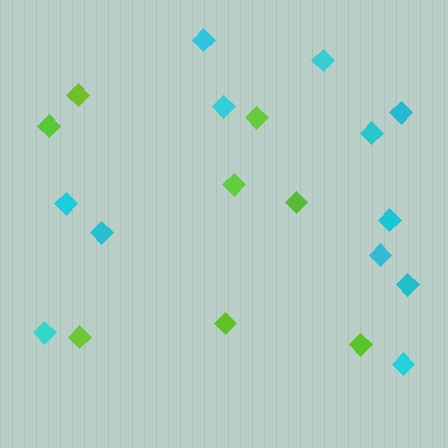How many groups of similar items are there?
There are 2 groups: one group of lime diamonds (8) and one group of cyan diamonds (12).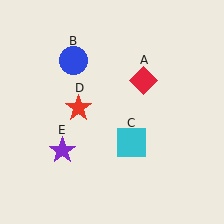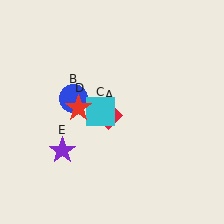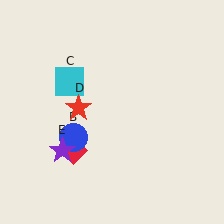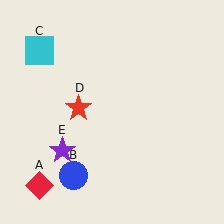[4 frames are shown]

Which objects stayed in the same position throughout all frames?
Red star (object D) and purple star (object E) remained stationary.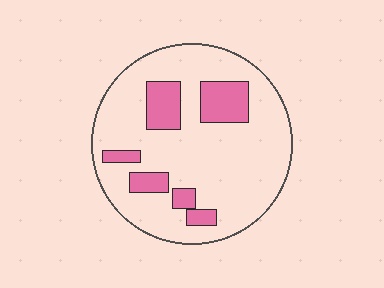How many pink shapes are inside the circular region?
6.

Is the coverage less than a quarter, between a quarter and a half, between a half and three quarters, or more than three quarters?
Less than a quarter.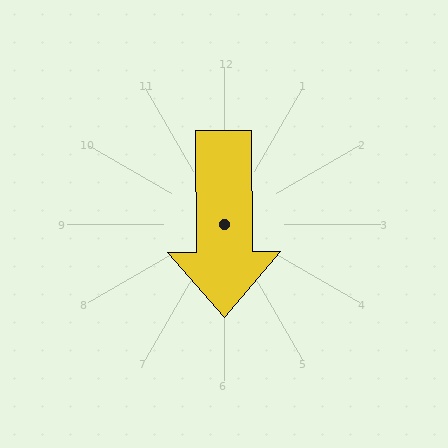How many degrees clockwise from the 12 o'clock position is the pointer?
Approximately 180 degrees.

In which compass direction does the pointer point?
South.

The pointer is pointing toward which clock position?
Roughly 6 o'clock.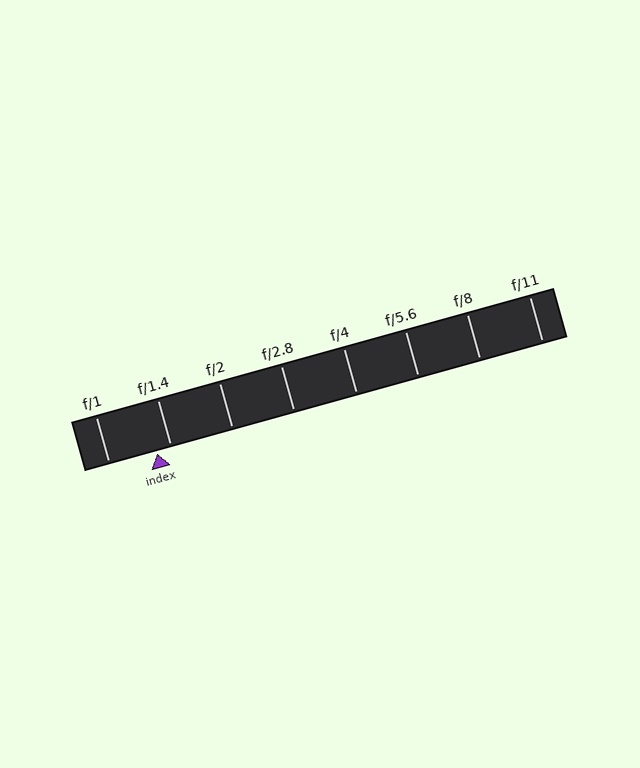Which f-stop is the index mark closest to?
The index mark is closest to f/1.4.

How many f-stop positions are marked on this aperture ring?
There are 8 f-stop positions marked.